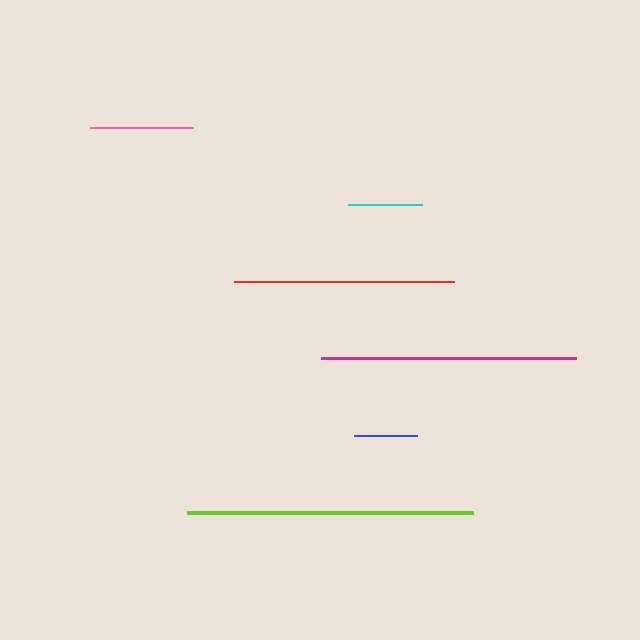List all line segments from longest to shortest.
From longest to shortest: lime, magenta, red, pink, cyan, blue.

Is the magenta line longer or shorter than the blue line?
The magenta line is longer than the blue line.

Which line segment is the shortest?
The blue line is the shortest at approximately 63 pixels.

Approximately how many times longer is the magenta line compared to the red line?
The magenta line is approximately 1.2 times the length of the red line.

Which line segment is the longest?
The lime line is the longest at approximately 285 pixels.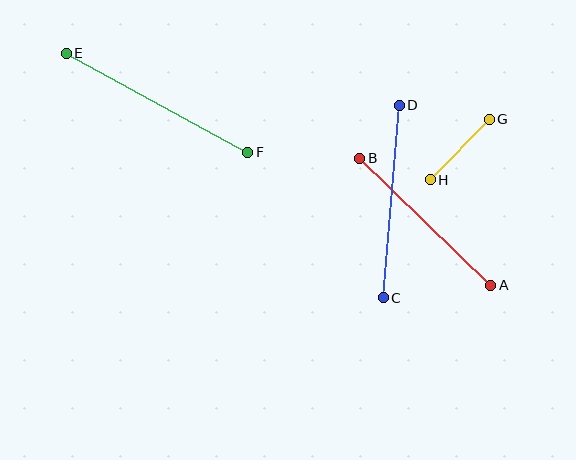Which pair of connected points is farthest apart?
Points E and F are farthest apart.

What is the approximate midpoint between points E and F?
The midpoint is at approximately (157, 103) pixels.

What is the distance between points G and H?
The distance is approximately 85 pixels.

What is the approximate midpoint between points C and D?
The midpoint is at approximately (391, 201) pixels.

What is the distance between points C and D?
The distance is approximately 193 pixels.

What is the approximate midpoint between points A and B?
The midpoint is at approximately (425, 222) pixels.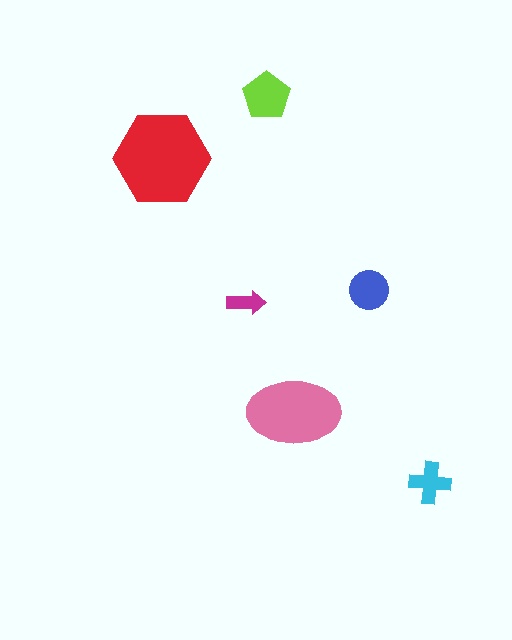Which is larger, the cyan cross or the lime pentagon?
The lime pentagon.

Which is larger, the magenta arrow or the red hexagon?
The red hexagon.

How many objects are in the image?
There are 6 objects in the image.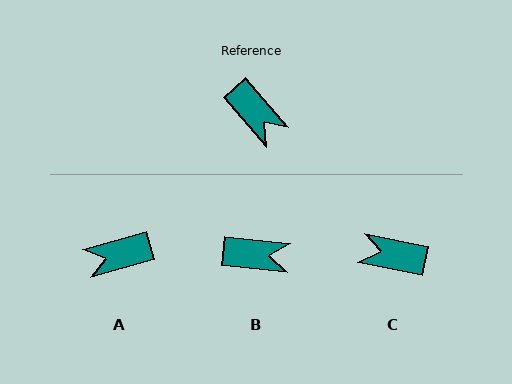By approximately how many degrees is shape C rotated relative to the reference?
Approximately 143 degrees clockwise.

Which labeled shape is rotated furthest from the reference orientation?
C, about 143 degrees away.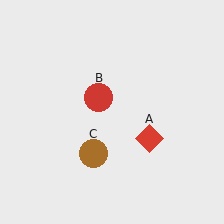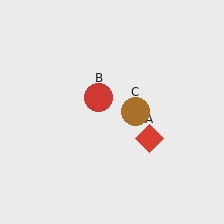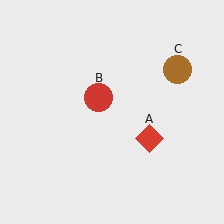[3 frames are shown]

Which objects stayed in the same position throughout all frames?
Red diamond (object A) and red circle (object B) remained stationary.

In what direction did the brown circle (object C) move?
The brown circle (object C) moved up and to the right.